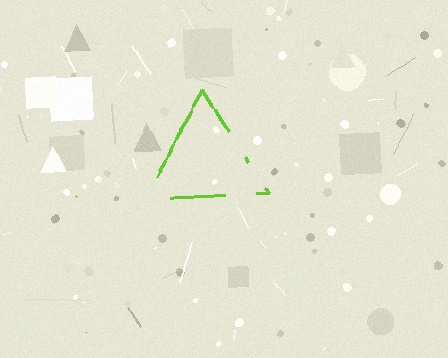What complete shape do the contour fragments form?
The contour fragments form a triangle.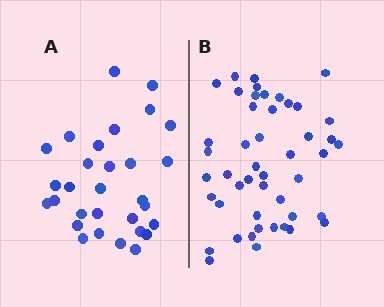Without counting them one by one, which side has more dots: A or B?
Region B (the right region) has more dots.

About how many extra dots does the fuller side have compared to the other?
Region B has approximately 15 more dots than region A.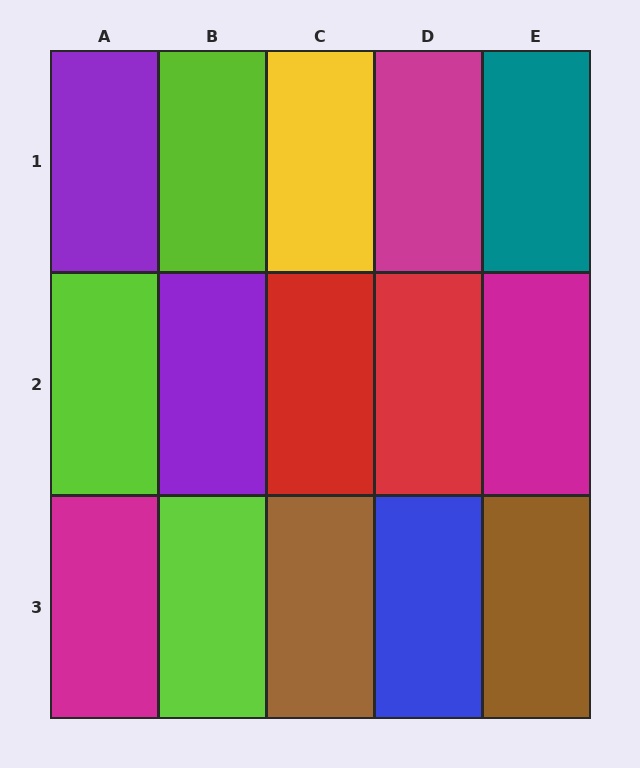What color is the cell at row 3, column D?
Blue.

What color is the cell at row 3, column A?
Magenta.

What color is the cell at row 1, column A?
Purple.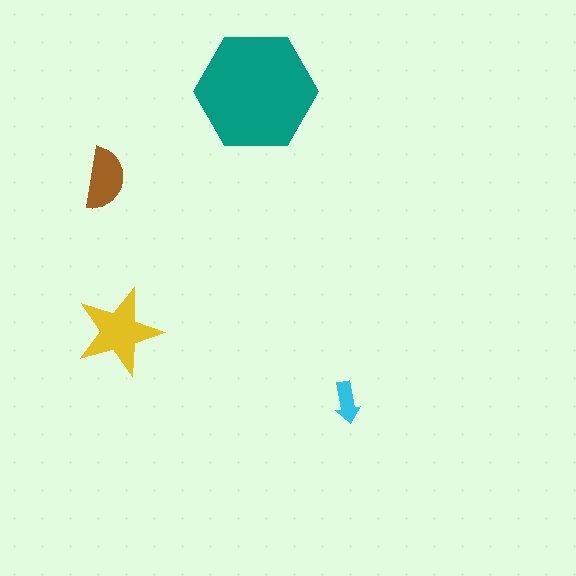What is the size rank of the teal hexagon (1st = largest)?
1st.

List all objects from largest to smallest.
The teal hexagon, the yellow star, the brown semicircle, the cyan arrow.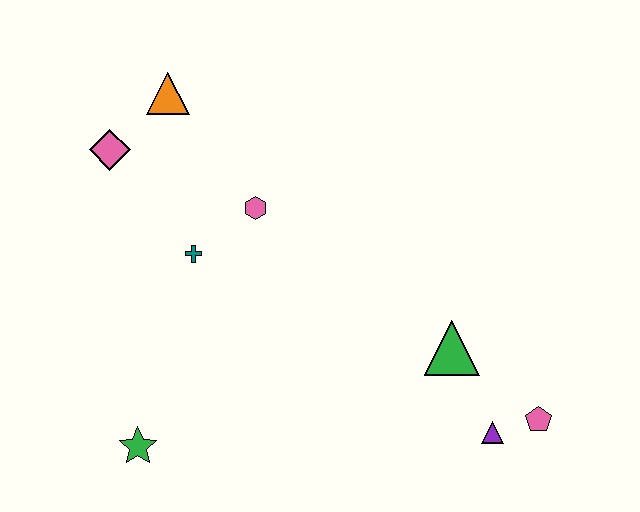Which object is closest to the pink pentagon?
The purple triangle is closest to the pink pentagon.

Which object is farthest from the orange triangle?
The pink pentagon is farthest from the orange triangle.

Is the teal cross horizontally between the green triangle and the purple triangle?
No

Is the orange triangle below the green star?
No